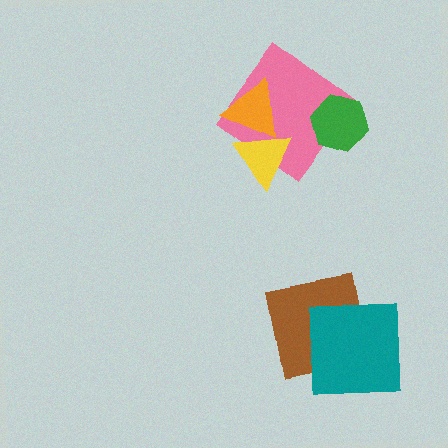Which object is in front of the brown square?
The teal square is in front of the brown square.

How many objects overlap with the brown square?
1 object overlaps with the brown square.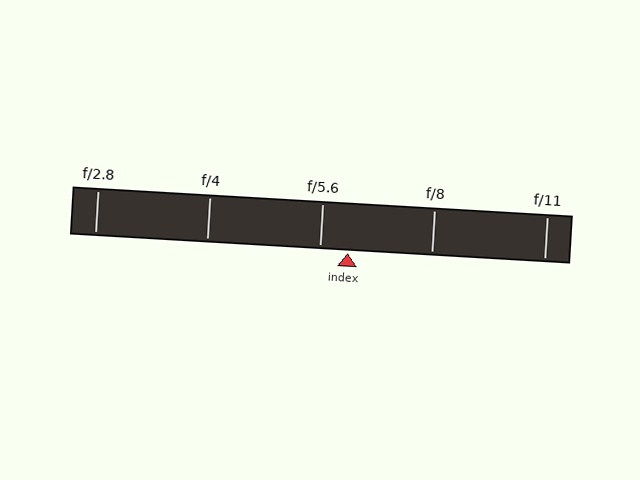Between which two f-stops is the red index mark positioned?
The index mark is between f/5.6 and f/8.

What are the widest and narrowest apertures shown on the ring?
The widest aperture shown is f/2.8 and the narrowest is f/11.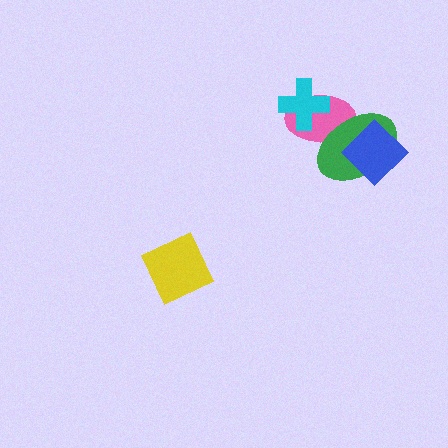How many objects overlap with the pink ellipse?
2 objects overlap with the pink ellipse.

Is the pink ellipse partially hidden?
Yes, it is partially covered by another shape.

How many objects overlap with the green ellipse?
2 objects overlap with the green ellipse.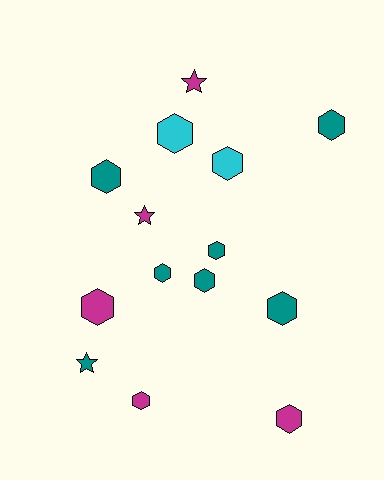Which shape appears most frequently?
Hexagon, with 11 objects.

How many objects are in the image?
There are 14 objects.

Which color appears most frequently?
Teal, with 7 objects.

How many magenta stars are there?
There are 2 magenta stars.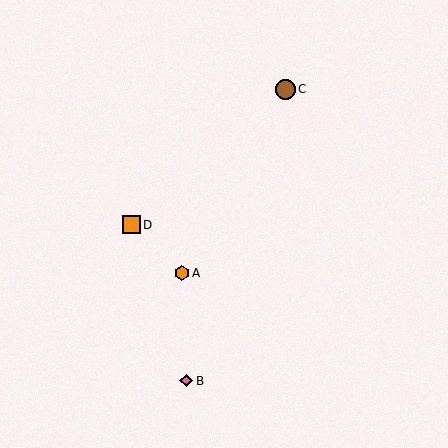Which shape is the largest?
The brown circle (labeled C) is the largest.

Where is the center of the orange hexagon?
The center of the orange hexagon is at (182, 273).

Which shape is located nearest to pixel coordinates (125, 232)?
The orange square (labeled D) at (132, 225) is nearest to that location.